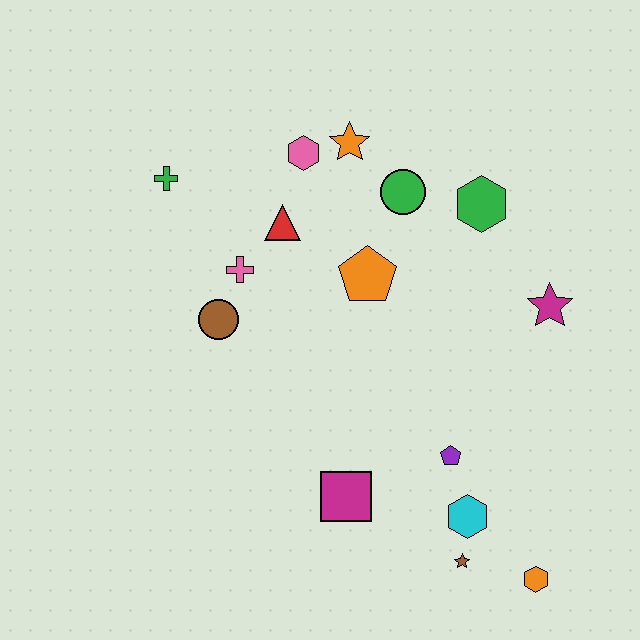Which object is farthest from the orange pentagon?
The orange hexagon is farthest from the orange pentagon.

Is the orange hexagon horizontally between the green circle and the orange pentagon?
No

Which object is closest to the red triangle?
The pink cross is closest to the red triangle.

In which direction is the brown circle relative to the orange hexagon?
The brown circle is to the left of the orange hexagon.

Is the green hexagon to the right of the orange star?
Yes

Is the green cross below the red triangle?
No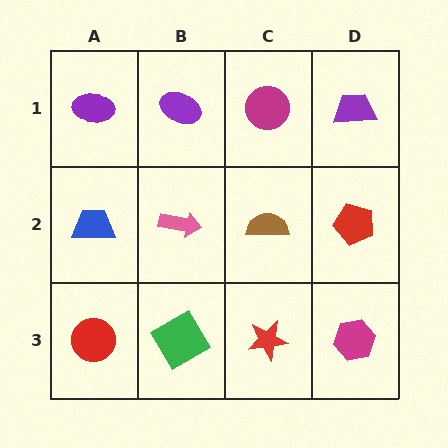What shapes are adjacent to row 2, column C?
A magenta circle (row 1, column C), a red star (row 3, column C), a pink arrow (row 2, column B), a red pentagon (row 2, column D).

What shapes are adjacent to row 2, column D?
A purple trapezoid (row 1, column D), a magenta hexagon (row 3, column D), a brown semicircle (row 2, column C).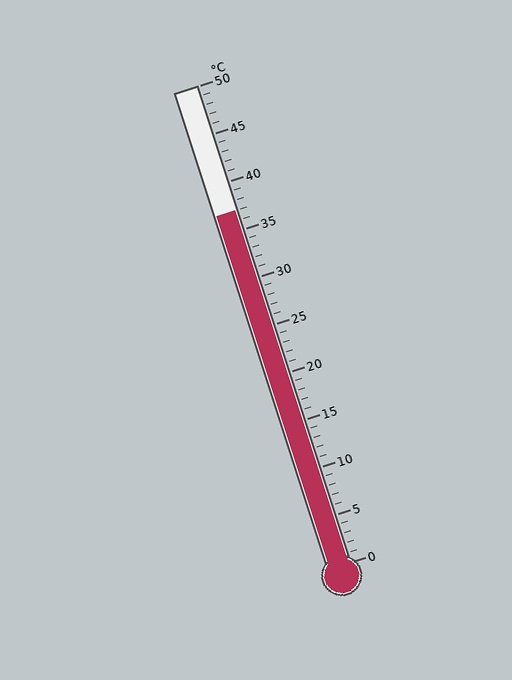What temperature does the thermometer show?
The thermometer shows approximately 37°C.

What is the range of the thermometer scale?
The thermometer scale ranges from 0°C to 50°C.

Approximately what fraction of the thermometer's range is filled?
The thermometer is filled to approximately 75% of its range.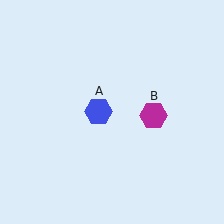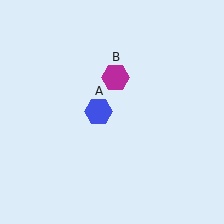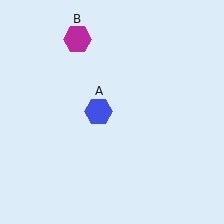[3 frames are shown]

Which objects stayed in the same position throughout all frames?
Blue hexagon (object A) remained stationary.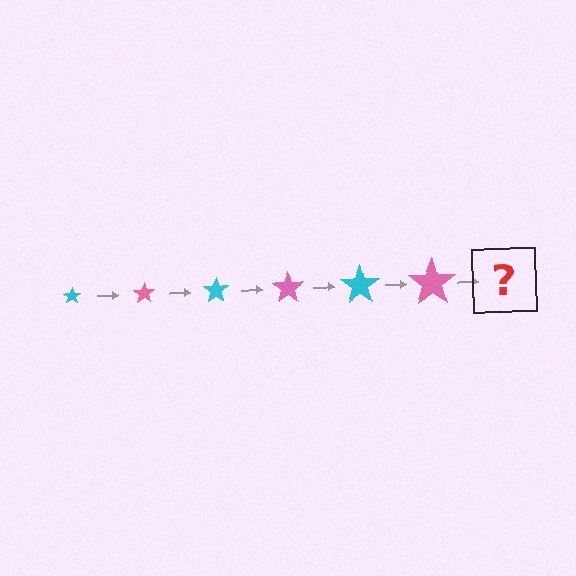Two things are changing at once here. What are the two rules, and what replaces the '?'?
The two rules are that the star grows larger each step and the color cycles through cyan and pink. The '?' should be a cyan star, larger than the previous one.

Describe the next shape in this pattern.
It should be a cyan star, larger than the previous one.